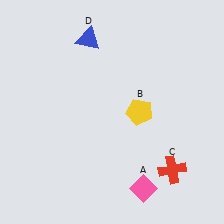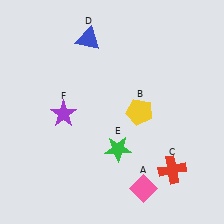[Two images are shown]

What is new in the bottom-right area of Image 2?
A green star (E) was added in the bottom-right area of Image 2.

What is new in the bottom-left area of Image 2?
A purple star (F) was added in the bottom-left area of Image 2.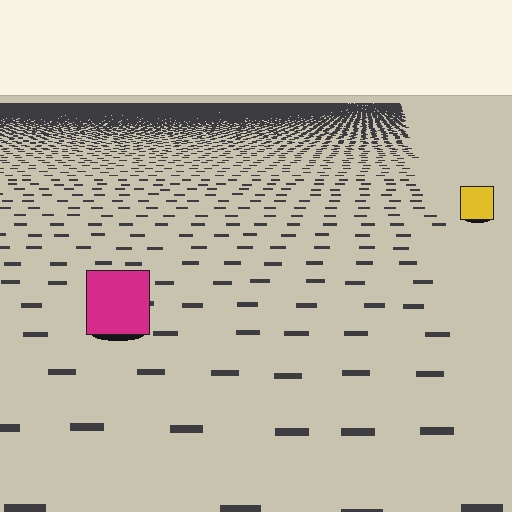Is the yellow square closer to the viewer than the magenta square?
No. The magenta square is closer — you can tell from the texture gradient: the ground texture is coarser near it.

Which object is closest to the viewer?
The magenta square is closest. The texture marks near it are larger and more spread out.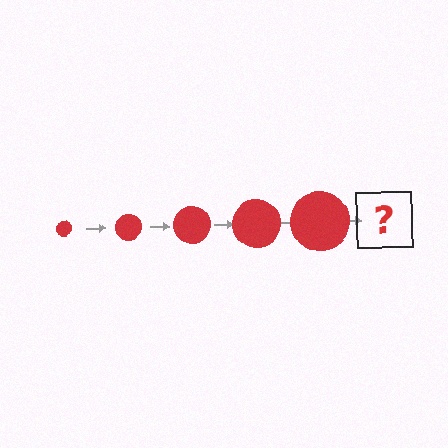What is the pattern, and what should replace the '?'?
The pattern is that the circle gets progressively larger each step. The '?' should be a red circle, larger than the previous one.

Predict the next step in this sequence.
The next step is a red circle, larger than the previous one.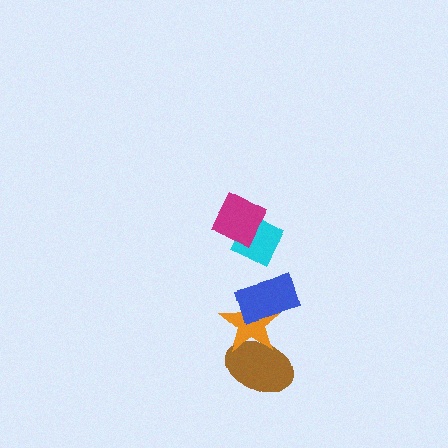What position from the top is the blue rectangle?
The blue rectangle is 3rd from the top.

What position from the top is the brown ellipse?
The brown ellipse is 5th from the top.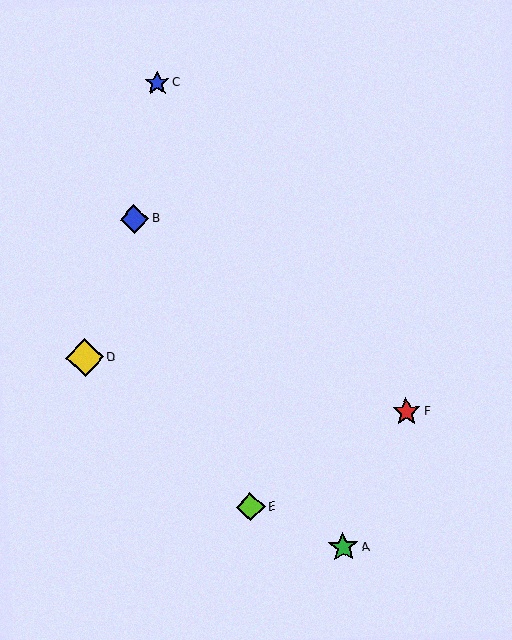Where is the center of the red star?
The center of the red star is at (406, 412).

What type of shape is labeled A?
Shape A is a green star.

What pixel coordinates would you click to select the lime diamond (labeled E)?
Click at (250, 507) to select the lime diamond E.